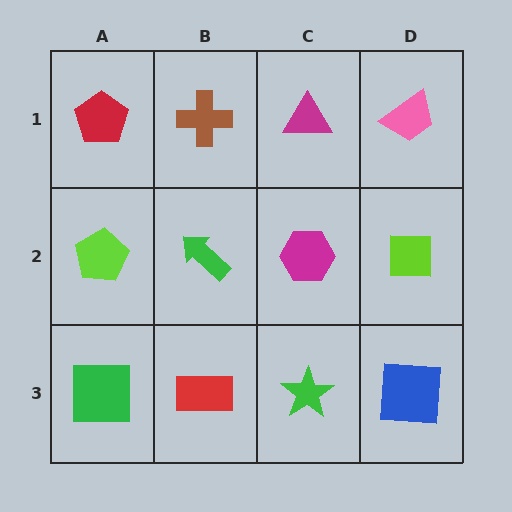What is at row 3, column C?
A green star.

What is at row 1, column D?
A pink trapezoid.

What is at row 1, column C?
A magenta triangle.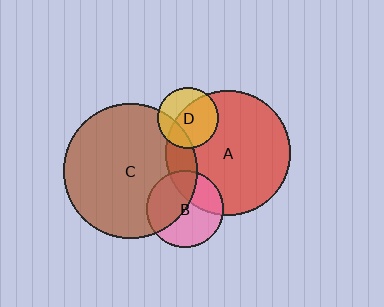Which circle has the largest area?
Circle C (brown).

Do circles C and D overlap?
Yes.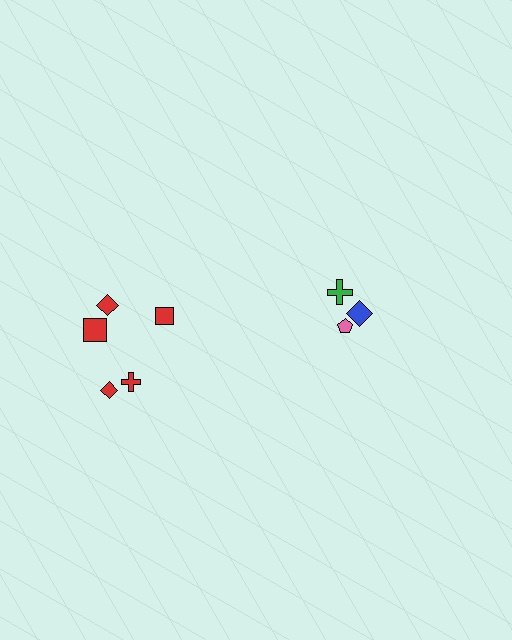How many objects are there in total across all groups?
There are 8 objects.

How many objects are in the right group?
There are 3 objects.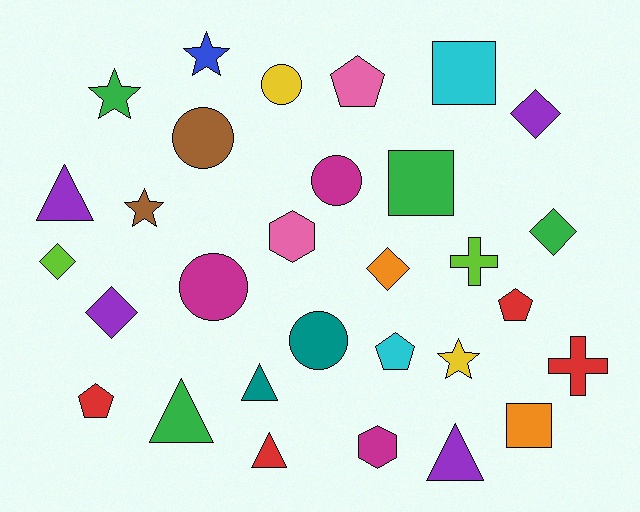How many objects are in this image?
There are 30 objects.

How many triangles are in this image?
There are 5 triangles.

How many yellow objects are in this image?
There are 2 yellow objects.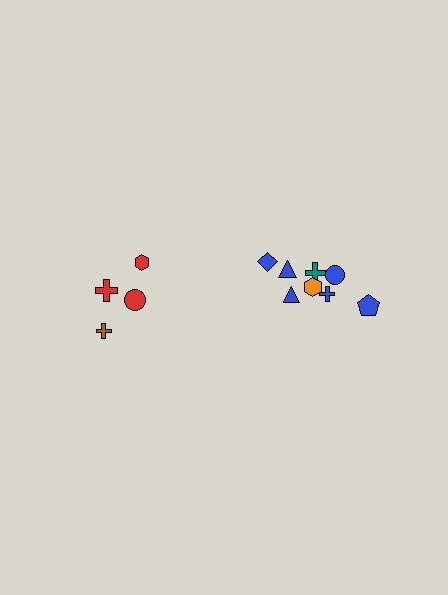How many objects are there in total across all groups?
There are 12 objects.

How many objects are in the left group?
There are 4 objects.